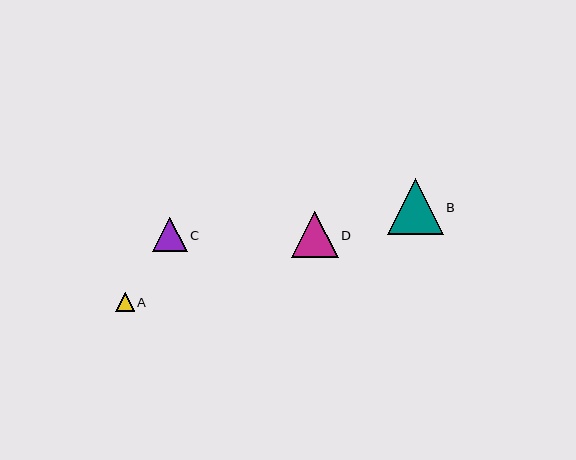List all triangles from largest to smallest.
From largest to smallest: B, D, C, A.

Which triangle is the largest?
Triangle B is the largest with a size of approximately 56 pixels.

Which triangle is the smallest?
Triangle A is the smallest with a size of approximately 18 pixels.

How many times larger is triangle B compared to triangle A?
Triangle B is approximately 3.0 times the size of triangle A.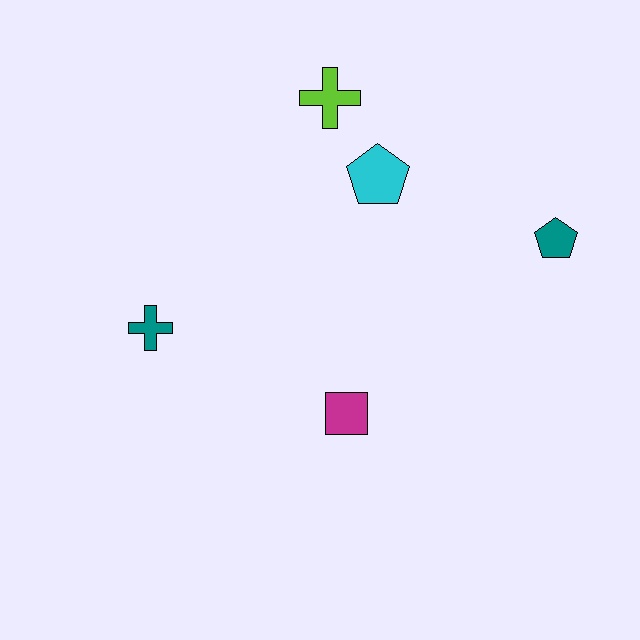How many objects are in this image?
There are 5 objects.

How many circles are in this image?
There are no circles.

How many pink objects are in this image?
There are no pink objects.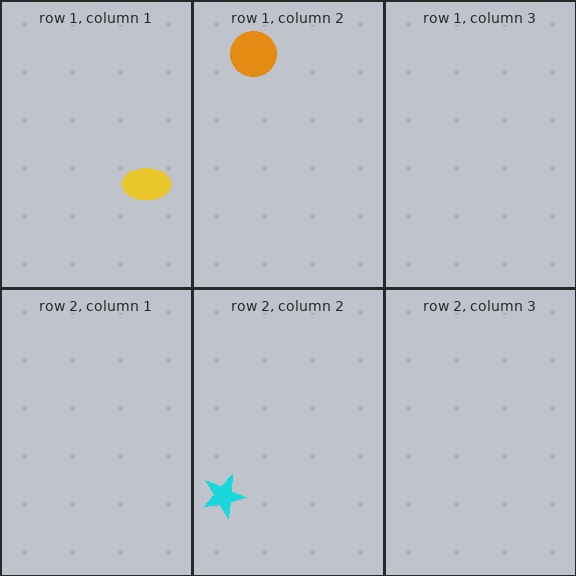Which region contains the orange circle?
The row 1, column 2 region.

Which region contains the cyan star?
The row 2, column 2 region.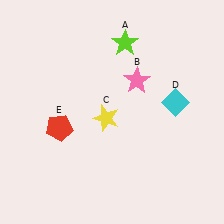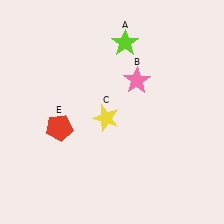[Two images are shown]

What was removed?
The cyan diamond (D) was removed in Image 2.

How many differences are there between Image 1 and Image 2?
There is 1 difference between the two images.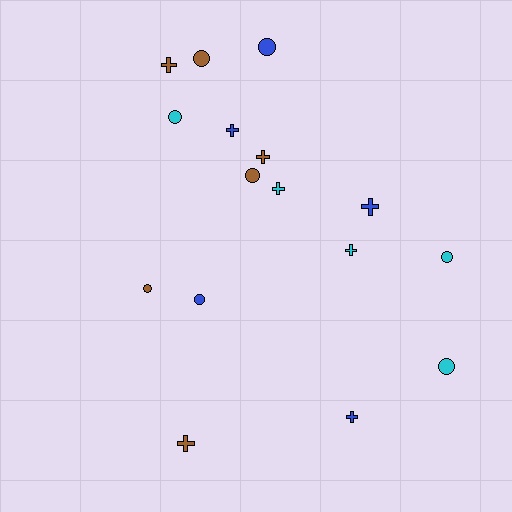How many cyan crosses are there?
There are 2 cyan crosses.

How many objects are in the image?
There are 16 objects.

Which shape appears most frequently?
Cross, with 8 objects.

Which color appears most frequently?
Brown, with 6 objects.